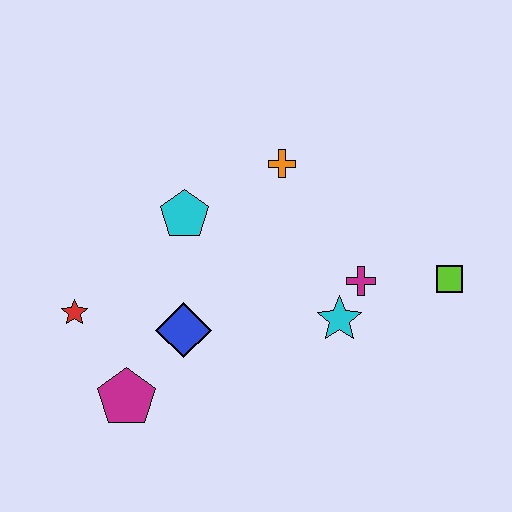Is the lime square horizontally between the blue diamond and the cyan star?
No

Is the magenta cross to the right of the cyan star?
Yes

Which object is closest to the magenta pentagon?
The blue diamond is closest to the magenta pentagon.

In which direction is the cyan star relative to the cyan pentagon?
The cyan star is to the right of the cyan pentagon.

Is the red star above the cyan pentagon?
No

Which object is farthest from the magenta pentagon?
The lime square is farthest from the magenta pentagon.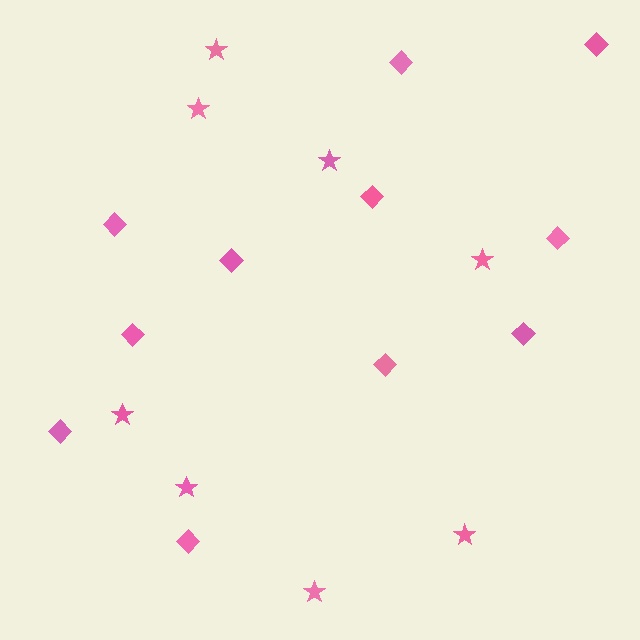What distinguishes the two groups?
There are 2 groups: one group of stars (8) and one group of diamonds (11).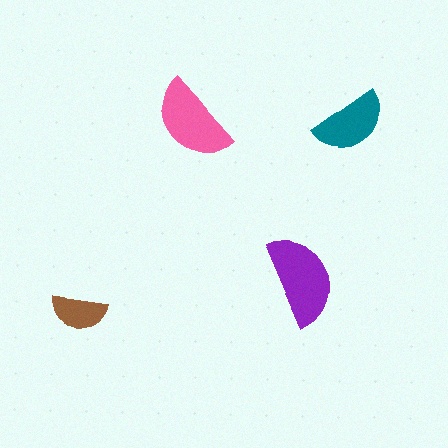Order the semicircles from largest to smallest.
the purple one, the pink one, the teal one, the brown one.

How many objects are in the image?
There are 4 objects in the image.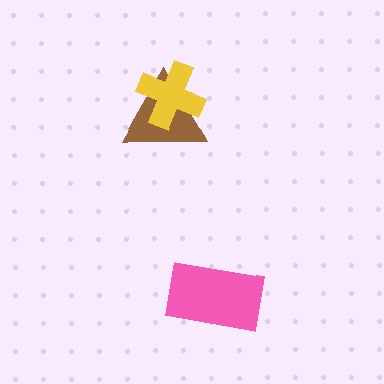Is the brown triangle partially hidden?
Yes, it is partially covered by another shape.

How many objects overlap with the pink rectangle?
0 objects overlap with the pink rectangle.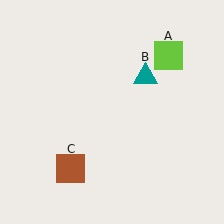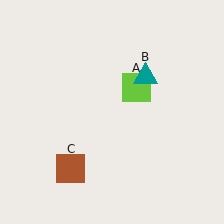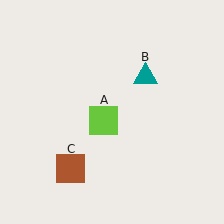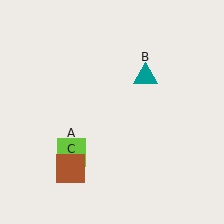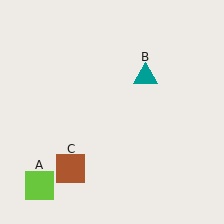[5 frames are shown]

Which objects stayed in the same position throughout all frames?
Teal triangle (object B) and brown square (object C) remained stationary.